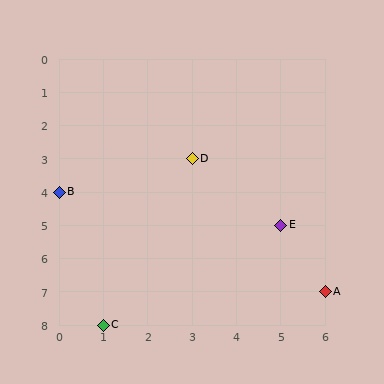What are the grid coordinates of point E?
Point E is at grid coordinates (5, 5).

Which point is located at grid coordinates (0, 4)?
Point B is at (0, 4).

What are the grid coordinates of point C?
Point C is at grid coordinates (1, 8).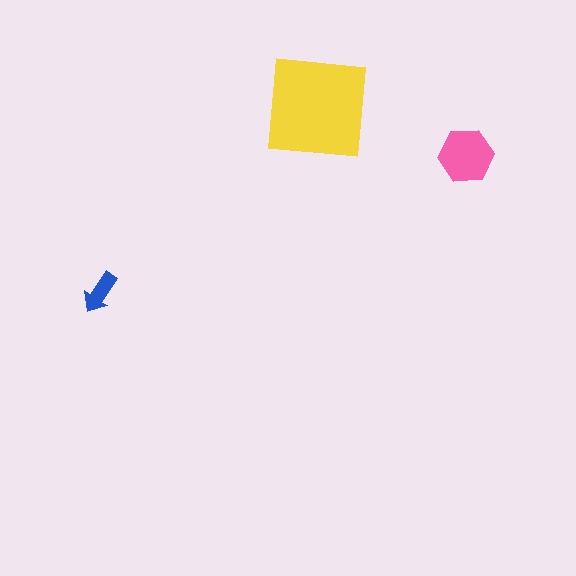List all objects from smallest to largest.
The blue arrow, the pink hexagon, the yellow square.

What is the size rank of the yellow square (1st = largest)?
1st.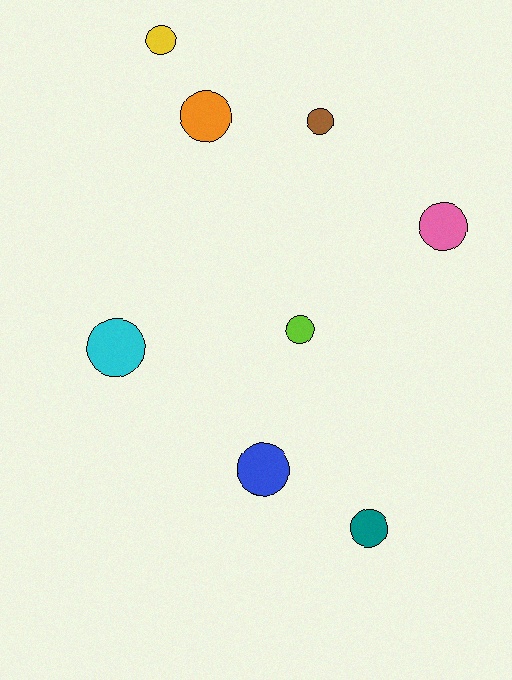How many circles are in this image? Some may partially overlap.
There are 8 circles.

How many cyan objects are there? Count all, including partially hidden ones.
There is 1 cyan object.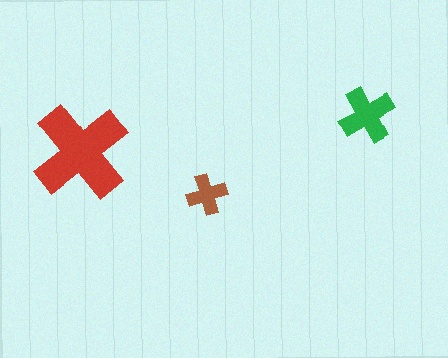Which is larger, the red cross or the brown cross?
The red one.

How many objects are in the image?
There are 3 objects in the image.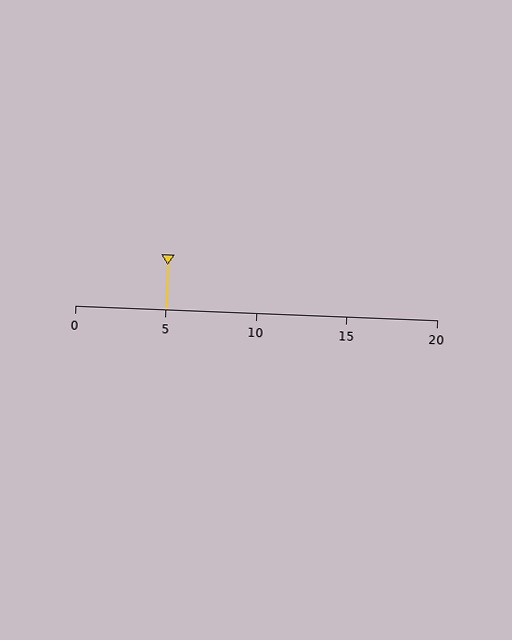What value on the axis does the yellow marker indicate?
The marker indicates approximately 5.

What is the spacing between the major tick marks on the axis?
The major ticks are spaced 5 apart.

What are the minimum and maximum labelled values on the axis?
The axis runs from 0 to 20.